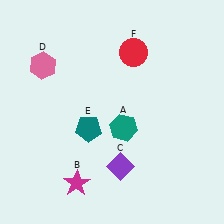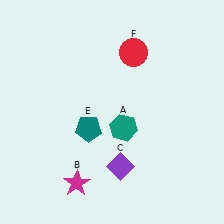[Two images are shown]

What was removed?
The pink hexagon (D) was removed in Image 2.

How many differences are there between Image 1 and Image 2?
There is 1 difference between the two images.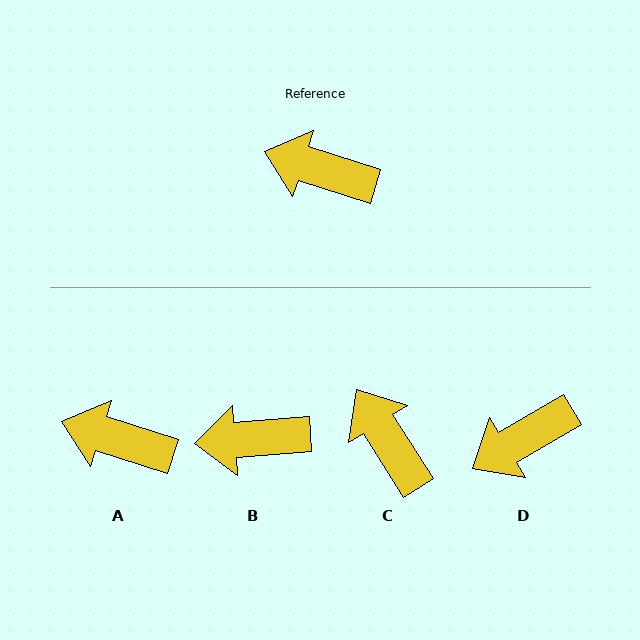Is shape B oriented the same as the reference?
No, it is off by about 22 degrees.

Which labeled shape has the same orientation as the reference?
A.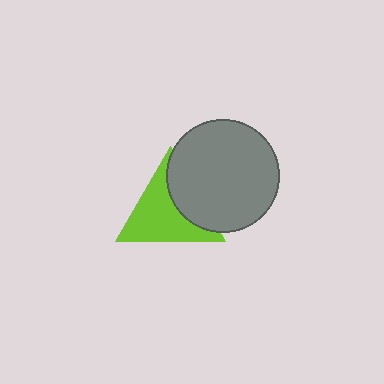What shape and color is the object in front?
The object in front is a gray circle.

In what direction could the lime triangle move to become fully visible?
The lime triangle could move left. That would shift it out from behind the gray circle entirely.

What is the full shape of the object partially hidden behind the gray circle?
The partially hidden object is a lime triangle.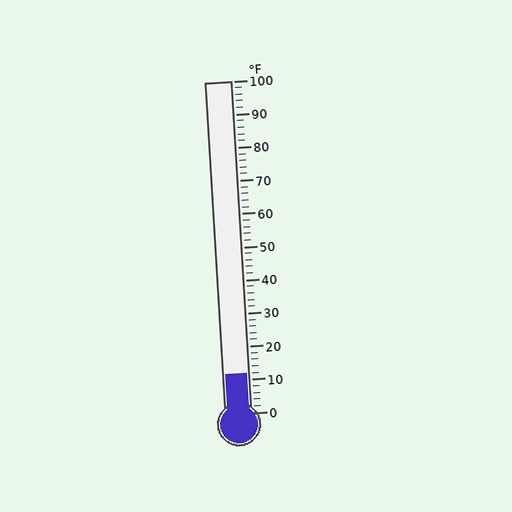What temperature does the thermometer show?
The thermometer shows approximately 12°F.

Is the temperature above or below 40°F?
The temperature is below 40°F.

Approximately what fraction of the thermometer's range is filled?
The thermometer is filled to approximately 10% of its range.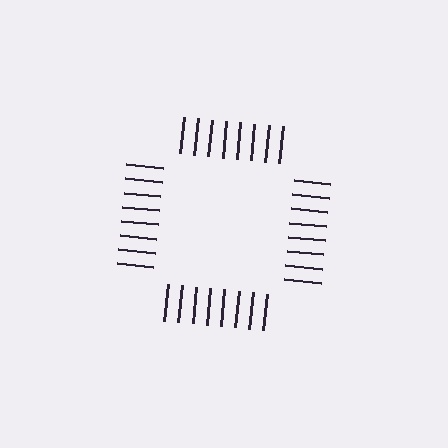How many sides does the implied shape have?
4 sides — the line-ends trace a square.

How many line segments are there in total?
32 — 8 along each of the 4 edges.